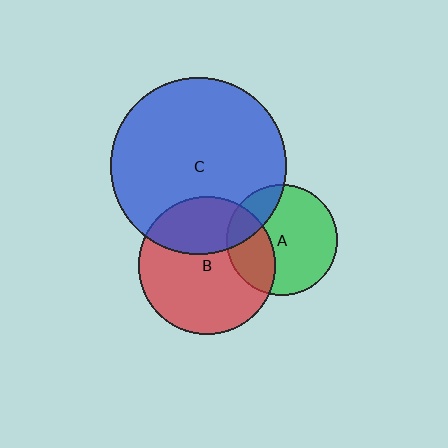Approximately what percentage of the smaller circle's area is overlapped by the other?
Approximately 30%.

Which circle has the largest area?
Circle C (blue).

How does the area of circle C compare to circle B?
Approximately 1.6 times.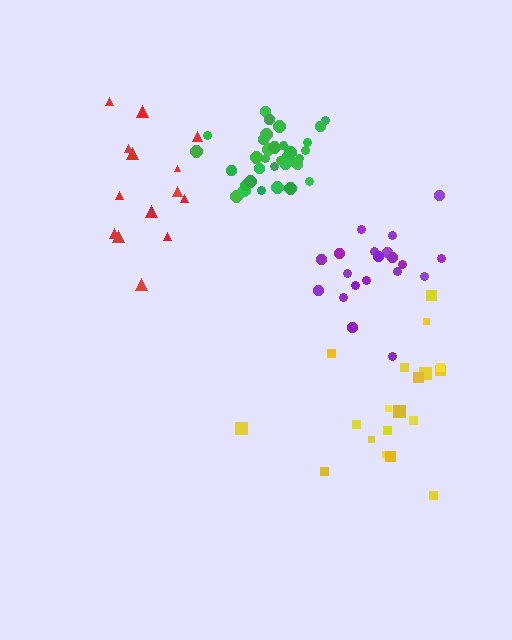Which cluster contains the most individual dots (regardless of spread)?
Green (35).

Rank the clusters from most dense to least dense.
green, purple, red, yellow.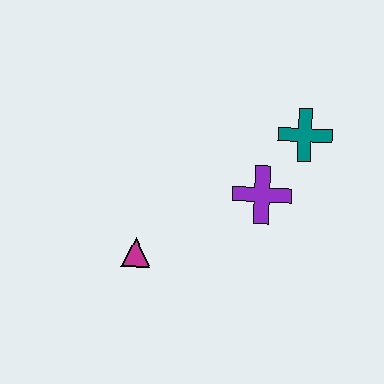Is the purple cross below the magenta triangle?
No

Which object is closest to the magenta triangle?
The purple cross is closest to the magenta triangle.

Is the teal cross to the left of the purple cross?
No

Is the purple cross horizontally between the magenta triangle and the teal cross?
Yes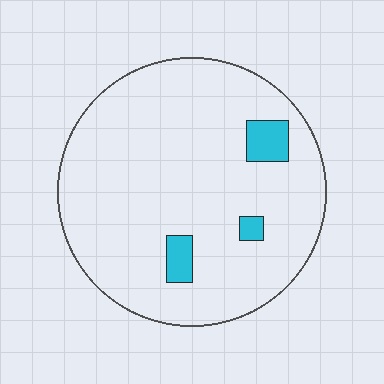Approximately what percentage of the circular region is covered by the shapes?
Approximately 5%.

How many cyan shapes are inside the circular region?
3.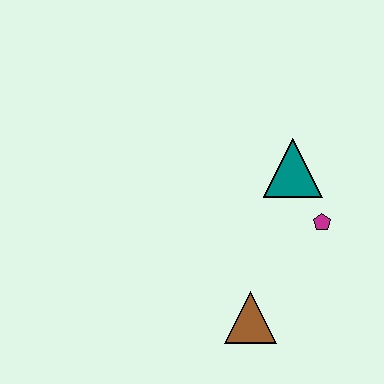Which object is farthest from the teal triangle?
The brown triangle is farthest from the teal triangle.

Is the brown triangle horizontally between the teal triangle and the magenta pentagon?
No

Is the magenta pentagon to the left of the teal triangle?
No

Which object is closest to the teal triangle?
The magenta pentagon is closest to the teal triangle.